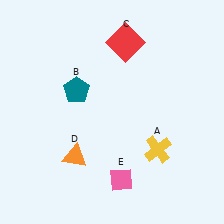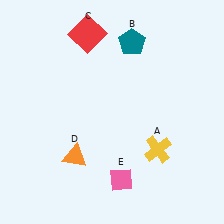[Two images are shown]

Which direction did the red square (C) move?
The red square (C) moved left.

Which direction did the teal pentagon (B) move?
The teal pentagon (B) moved right.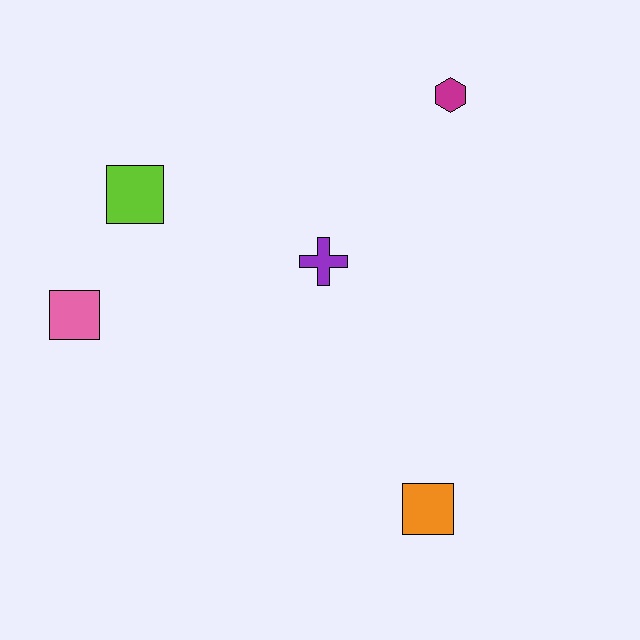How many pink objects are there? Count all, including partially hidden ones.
There is 1 pink object.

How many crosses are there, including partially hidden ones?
There is 1 cross.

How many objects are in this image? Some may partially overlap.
There are 5 objects.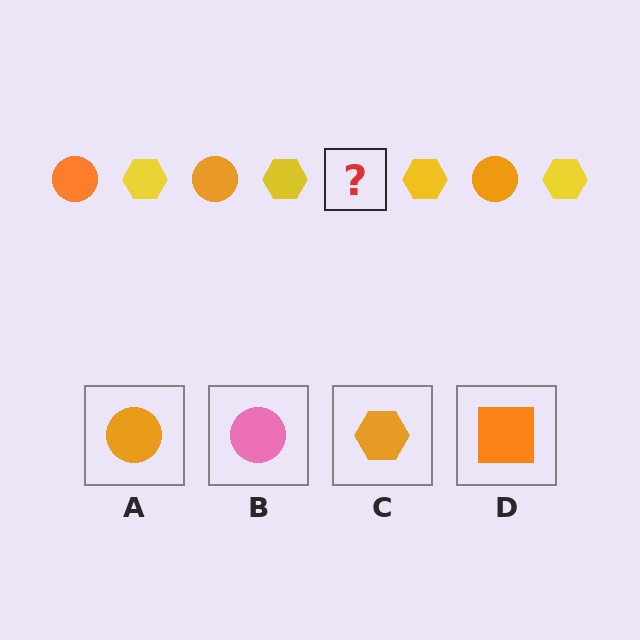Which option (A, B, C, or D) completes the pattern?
A.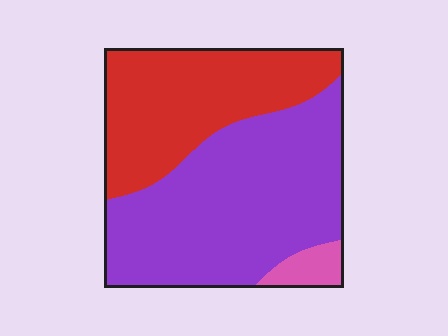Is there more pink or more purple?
Purple.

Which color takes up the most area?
Purple, at roughly 55%.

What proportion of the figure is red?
Red covers roughly 40% of the figure.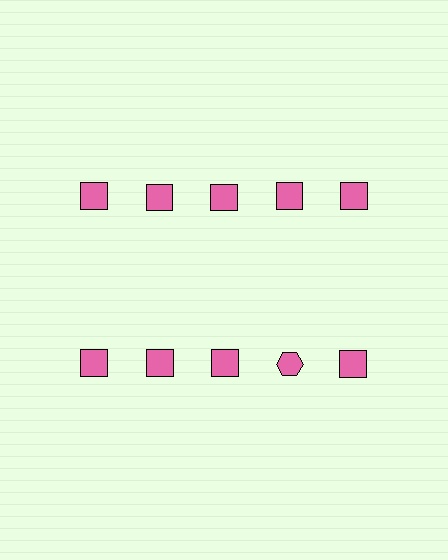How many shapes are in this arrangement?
There are 10 shapes arranged in a grid pattern.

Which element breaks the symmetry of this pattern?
The pink hexagon in the second row, second from right column breaks the symmetry. All other shapes are pink squares.